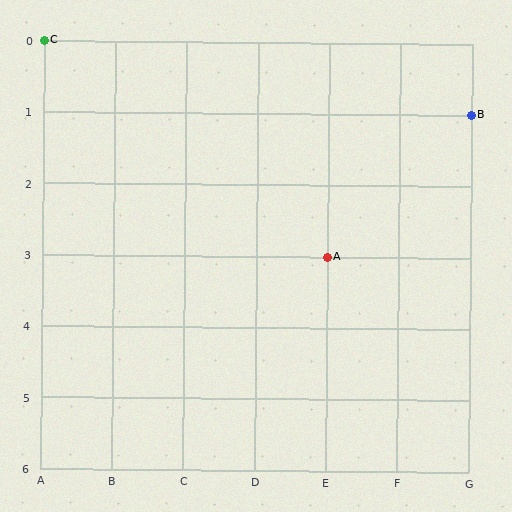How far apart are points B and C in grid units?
Points B and C are 6 columns and 1 row apart (about 6.1 grid units diagonally).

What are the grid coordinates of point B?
Point B is at grid coordinates (G, 1).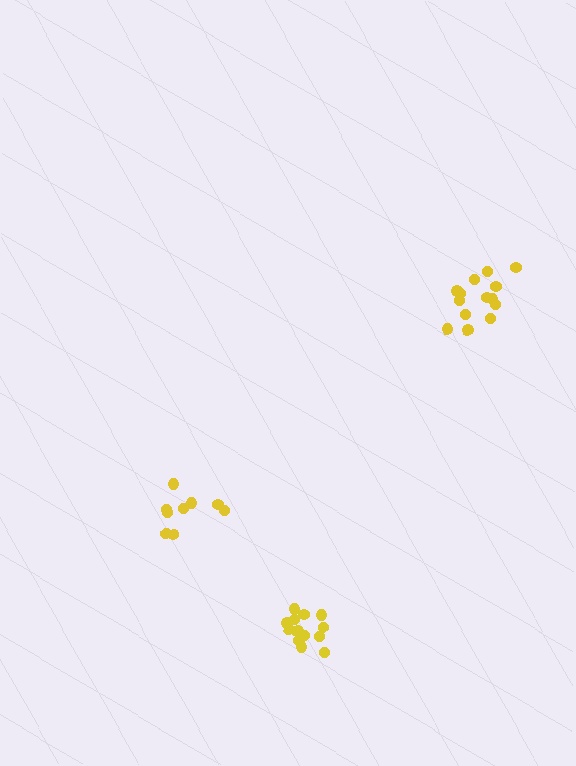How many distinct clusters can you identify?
There are 3 distinct clusters.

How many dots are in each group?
Group 1: 9 dots, Group 2: 13 dots, Group 3: 14 dots (36 total).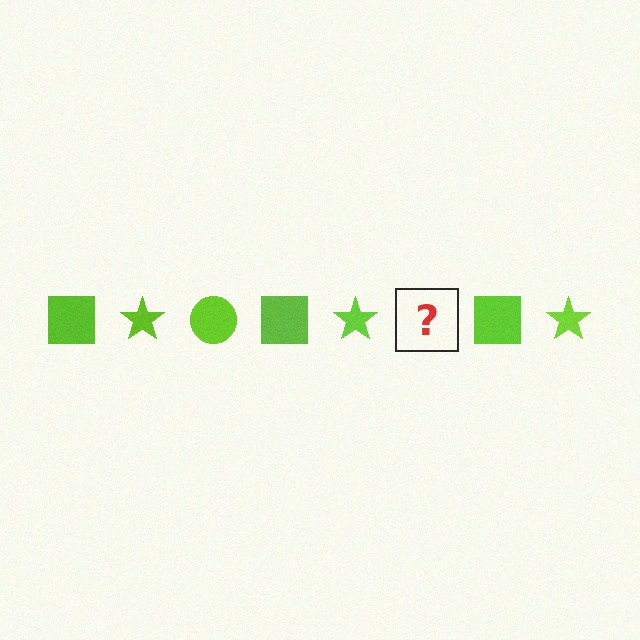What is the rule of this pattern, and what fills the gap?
The rule is that the pattern cycles through square, star, circle shapes in lime. The gap should be filled with a lime circle.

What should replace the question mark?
The question mark should be replaced with a lime circle.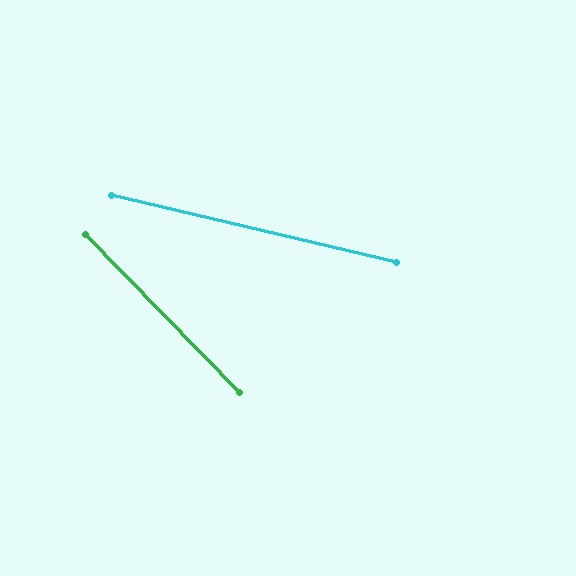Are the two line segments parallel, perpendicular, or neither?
Neither parallel nor perpendicular — they differ by about 32°.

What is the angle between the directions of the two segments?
Approximately 32 degrees.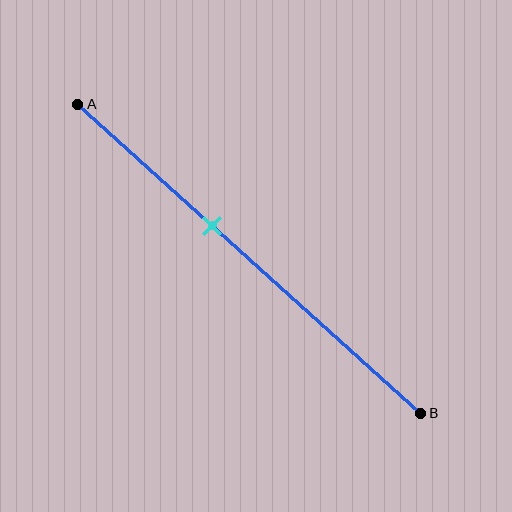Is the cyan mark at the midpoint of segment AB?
No, the mark is at about 40% from A, not at the 50% midpoint.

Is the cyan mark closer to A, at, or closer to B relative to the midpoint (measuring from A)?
The cyan mark is closer to point A than the midpoint of segment AB.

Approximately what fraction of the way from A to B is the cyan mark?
The cyan mark is approximately 40% of the way from A to B.